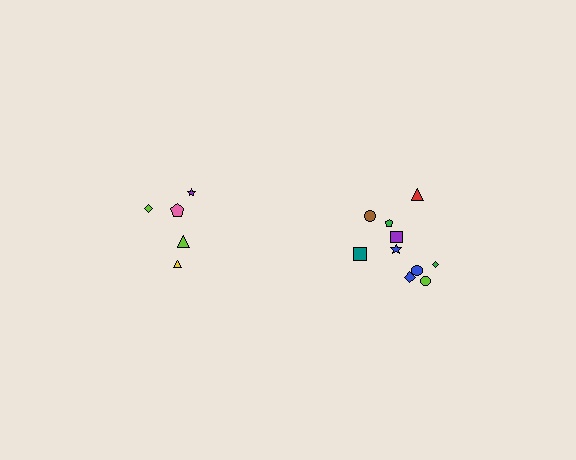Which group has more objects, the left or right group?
The right group.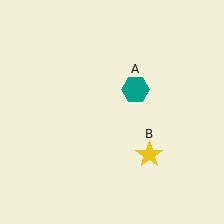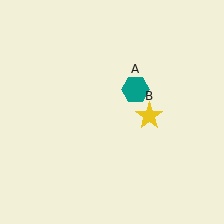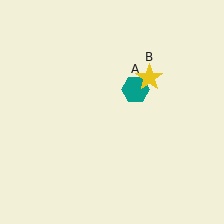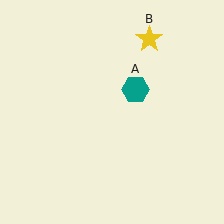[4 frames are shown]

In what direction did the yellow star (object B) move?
The yellow star (object B) moved up.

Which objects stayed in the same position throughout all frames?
Teal hexagon (object A) remained stationary.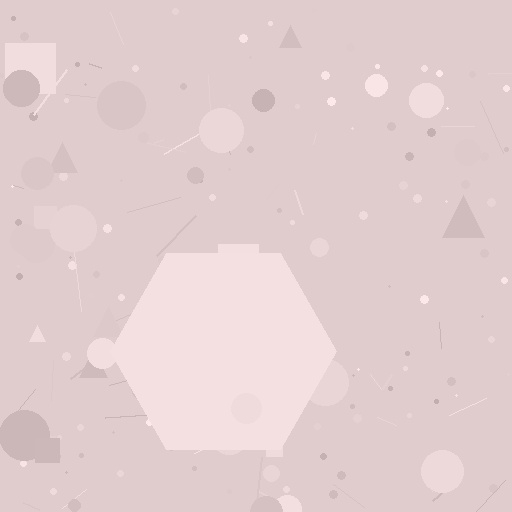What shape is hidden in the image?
A hexagon is hidden in the image.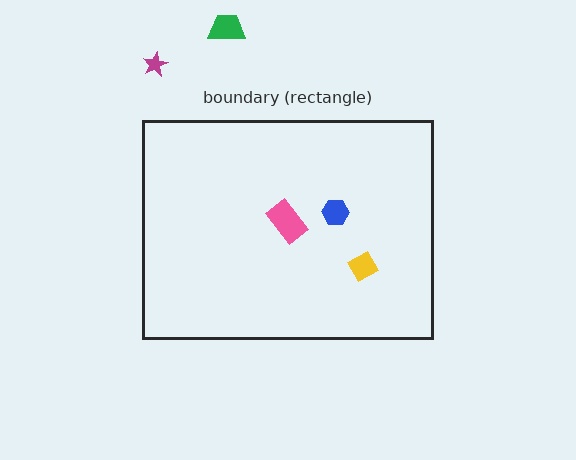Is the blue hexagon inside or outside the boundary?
Inside.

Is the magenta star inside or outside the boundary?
Outside.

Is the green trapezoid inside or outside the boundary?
Outside.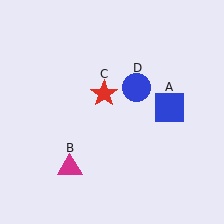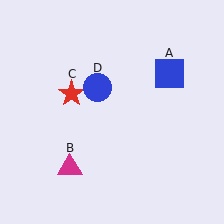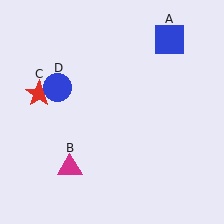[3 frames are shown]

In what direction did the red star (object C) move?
The red star (object C) moved left.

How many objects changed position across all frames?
3 objects changed position: blue square (object A), red star (object C), blue circle (object D).